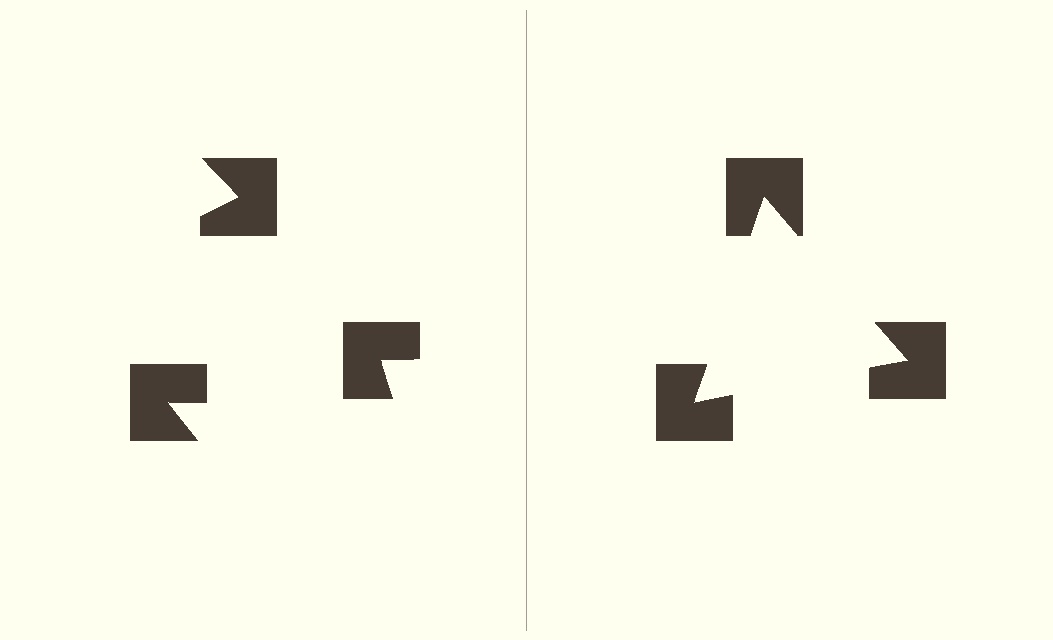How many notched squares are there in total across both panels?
6 — 3 on each side.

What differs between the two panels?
The notched squares are positioned identically on both sides; only the wedge orientations differ. On the right they align to a triangle; on the left they are misaligned.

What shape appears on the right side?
An illusory triangle.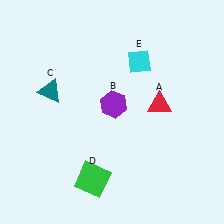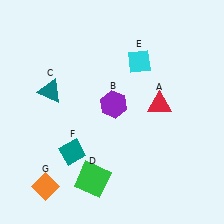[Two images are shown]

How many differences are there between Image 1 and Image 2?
There are 2 differences between the two images.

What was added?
A teal diamond (F), an orange diamond (G) were added in Image 2.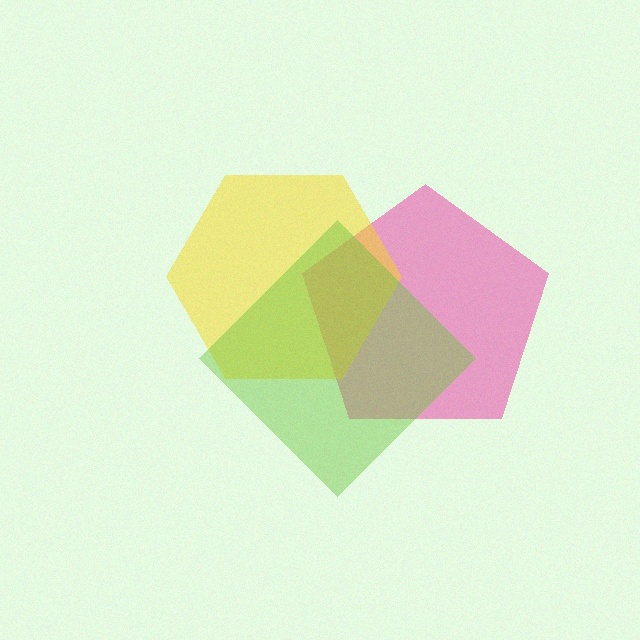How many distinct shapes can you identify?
There are 3 distinct shapes: a pink pentagon, a yellow hexagon, a lime diamond.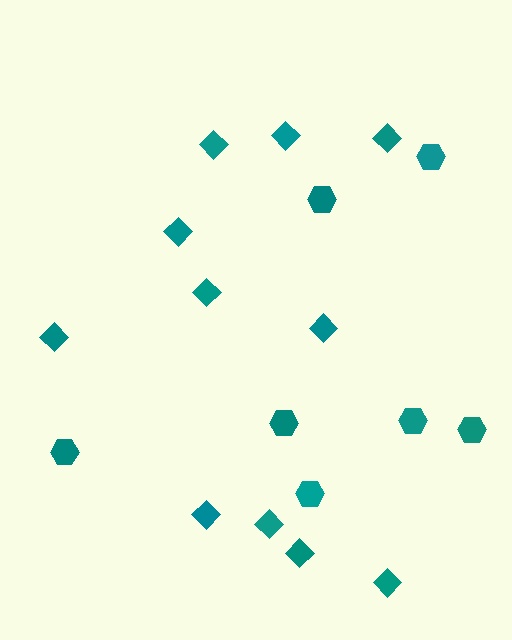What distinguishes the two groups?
There are 2 groups: one group of hexagons (7) and one group of diamonds (11).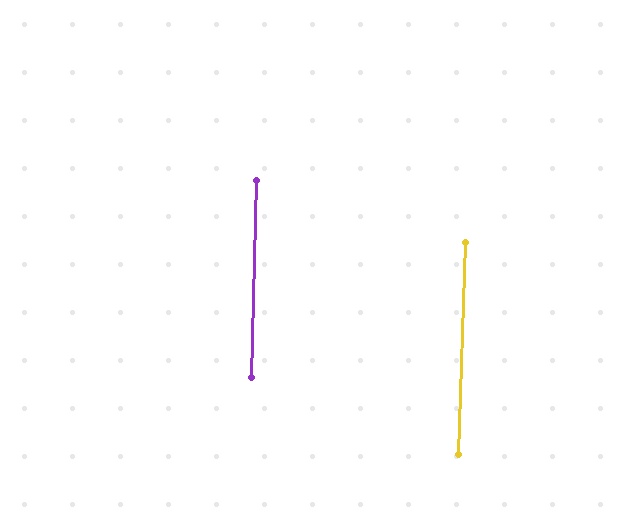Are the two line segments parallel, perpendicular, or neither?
Parallel — their directions differ by only 0.4°.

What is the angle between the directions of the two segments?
Approximately 0 degrees.